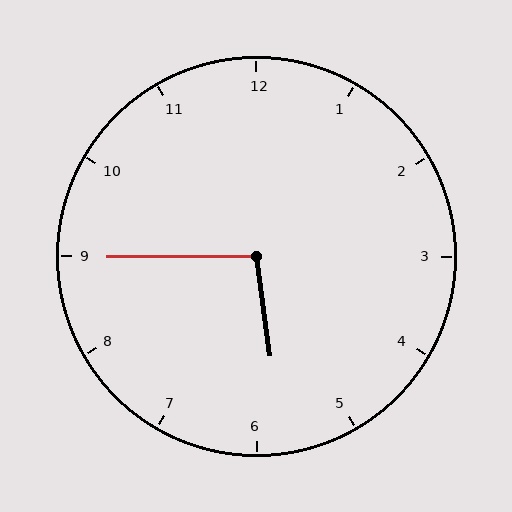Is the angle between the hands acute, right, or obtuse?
It is obtuse.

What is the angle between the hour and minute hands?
Approximately 98 degrees.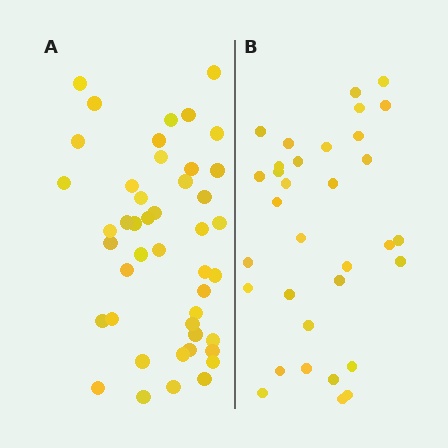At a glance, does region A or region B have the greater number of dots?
Region A (the left region) has more dots.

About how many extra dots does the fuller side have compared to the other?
Region A has roughly 12 or so more dots than region B.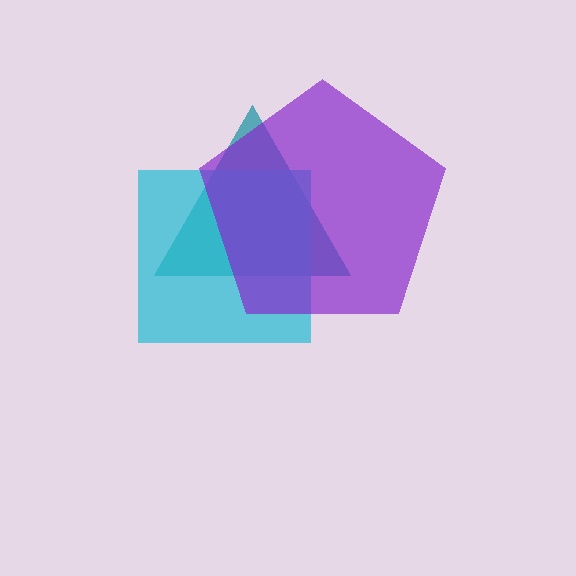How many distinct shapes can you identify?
There are 3 distinct shapes: a teal triangle, a cyan square, a purple pentagon.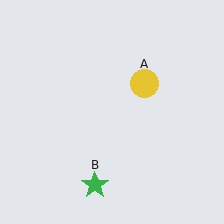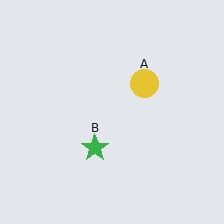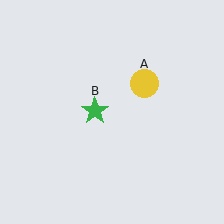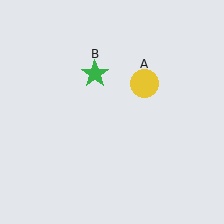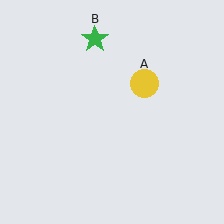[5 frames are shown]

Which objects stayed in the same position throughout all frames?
Yellow circle (object A) remained stationary.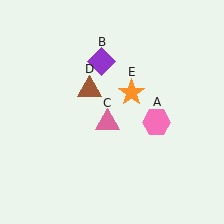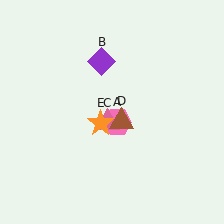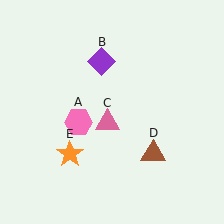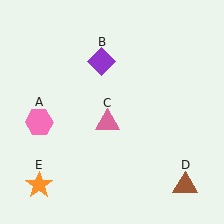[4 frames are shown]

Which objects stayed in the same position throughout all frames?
Purple diamond (object B) and pink triangle (object C) remained stationary.